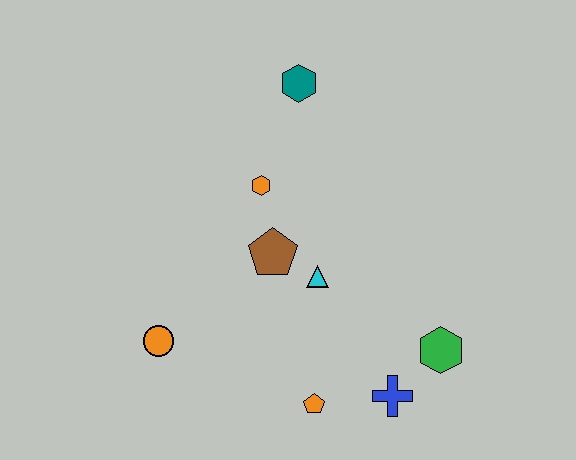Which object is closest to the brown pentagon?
The cyan triangle is closest to the brown pentagon.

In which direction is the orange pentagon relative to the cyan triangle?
The orange pentagon is below the cyan triangle.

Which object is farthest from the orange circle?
The teal hexagon is farthest from the orange circle.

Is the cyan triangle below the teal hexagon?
Yes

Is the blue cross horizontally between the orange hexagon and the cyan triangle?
No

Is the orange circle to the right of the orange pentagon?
No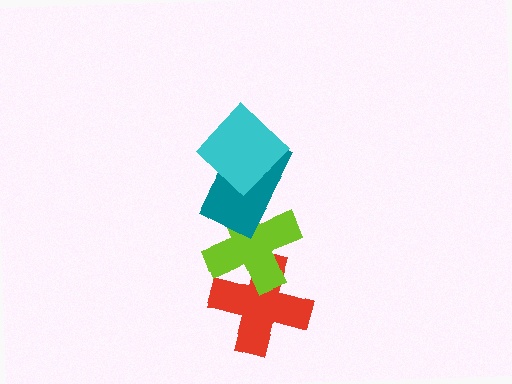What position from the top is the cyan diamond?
The cyan diamond is 1st from the top.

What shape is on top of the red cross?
The lime cross is on top of the red cross.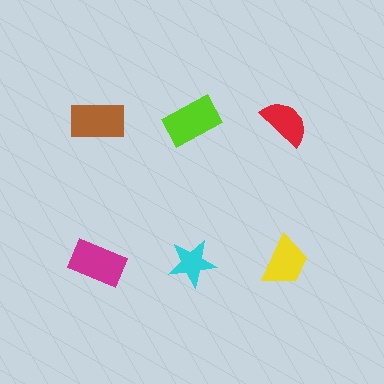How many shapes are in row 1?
3 shapes.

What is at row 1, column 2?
A lime rectangle.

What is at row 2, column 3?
A yellow trapezoid.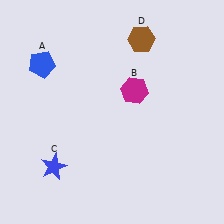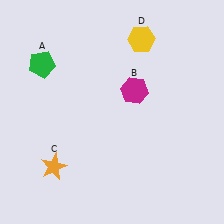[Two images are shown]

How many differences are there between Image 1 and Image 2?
There are 3 differences between the two images.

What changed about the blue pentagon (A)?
In Image 1, A is blue. In Image 2, it changed to green.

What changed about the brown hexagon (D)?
In Image 1, D is brown. In Image 2, it changed to yellow.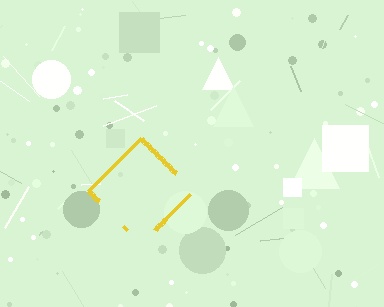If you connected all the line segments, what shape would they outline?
They would outline a diamond.